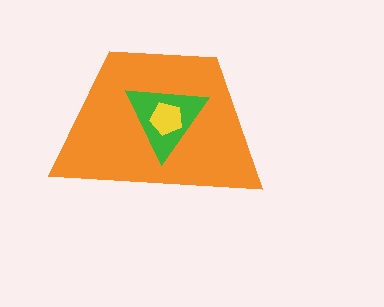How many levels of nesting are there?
3.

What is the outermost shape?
The orange trapezoid.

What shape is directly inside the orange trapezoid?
The green triangle.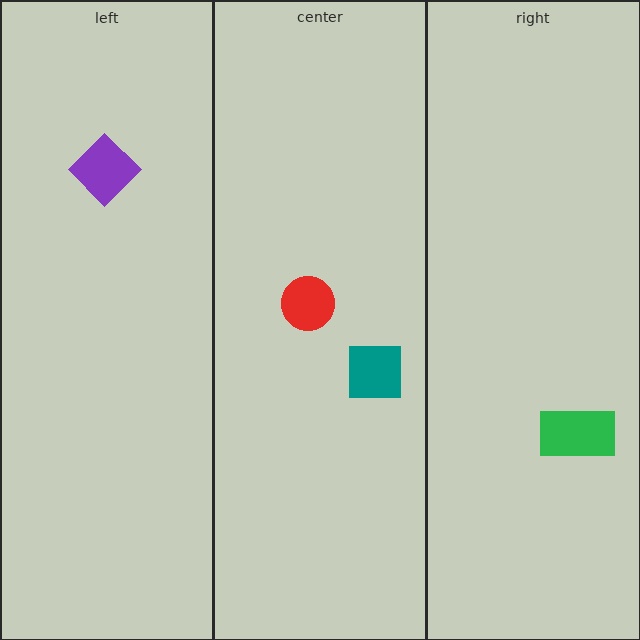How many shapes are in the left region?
1.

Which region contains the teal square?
The center region.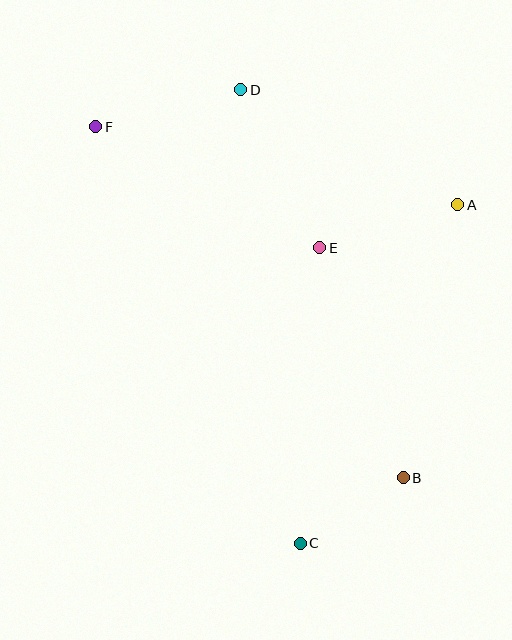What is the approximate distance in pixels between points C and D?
The distance between C and D is approximately 457 pixels.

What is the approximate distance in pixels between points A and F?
The distance between A and F is approximately 370 pixels.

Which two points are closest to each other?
Points B and C are closest to each other.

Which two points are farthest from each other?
Points B and F are farthest from each other.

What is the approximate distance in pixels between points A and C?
The distance between A and C is approximately 373 pixels.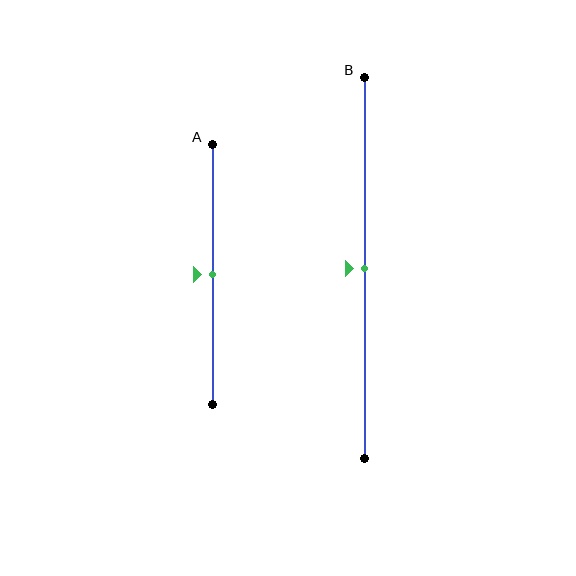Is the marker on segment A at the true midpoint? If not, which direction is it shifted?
Yes, the marker on segment A is at the true midpoint.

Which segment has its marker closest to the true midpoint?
Segment A has its marker closest to the true midpoint.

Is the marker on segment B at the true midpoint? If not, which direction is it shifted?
Yes, the marker on segment B is at the true midpoint.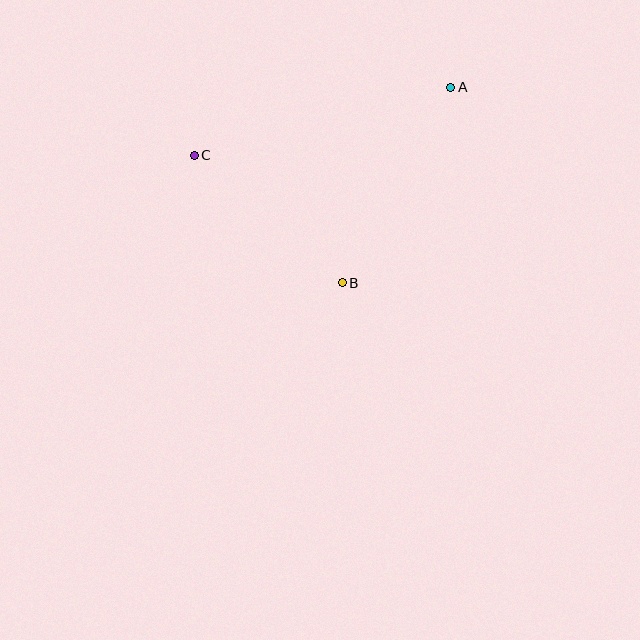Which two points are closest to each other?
Points B and C are closest to each other.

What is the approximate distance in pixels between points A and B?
The distance between A and B is approximately 224 pixels.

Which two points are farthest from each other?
Points A and C are farthest from each other.